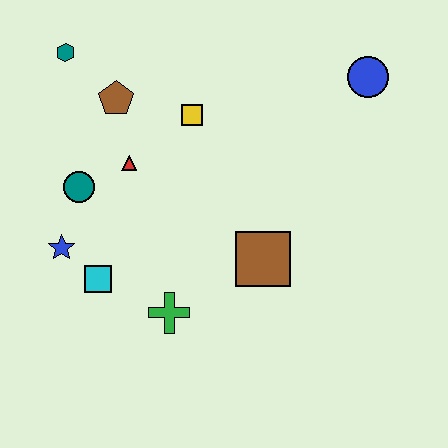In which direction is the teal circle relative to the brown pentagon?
The teal circle is below the brown pentagon.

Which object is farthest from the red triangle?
The blue circle is farthest from the red triangle.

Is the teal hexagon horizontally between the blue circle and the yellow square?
No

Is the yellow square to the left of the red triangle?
No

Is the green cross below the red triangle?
Yes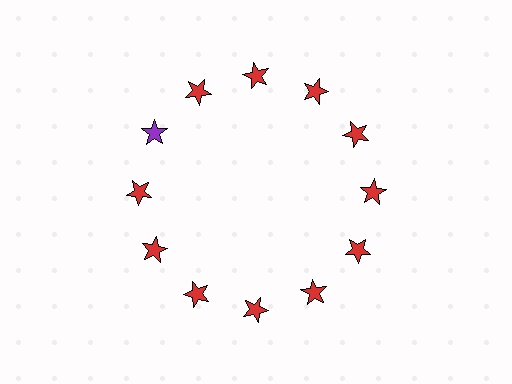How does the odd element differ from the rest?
It has a different color: purple instead of red.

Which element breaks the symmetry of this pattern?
The purple star at roughly the 10 o'clock position breaks the symmetry. All other shapes are red stars.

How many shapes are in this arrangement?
There are 12 shapes arranged in a ring pattern.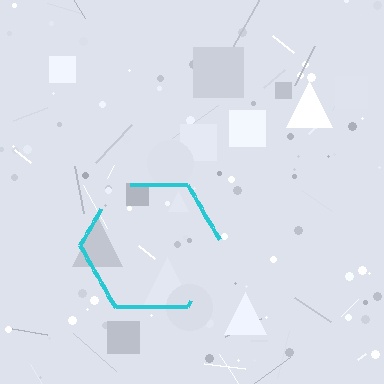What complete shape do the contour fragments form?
The contour fragments form a hexagon.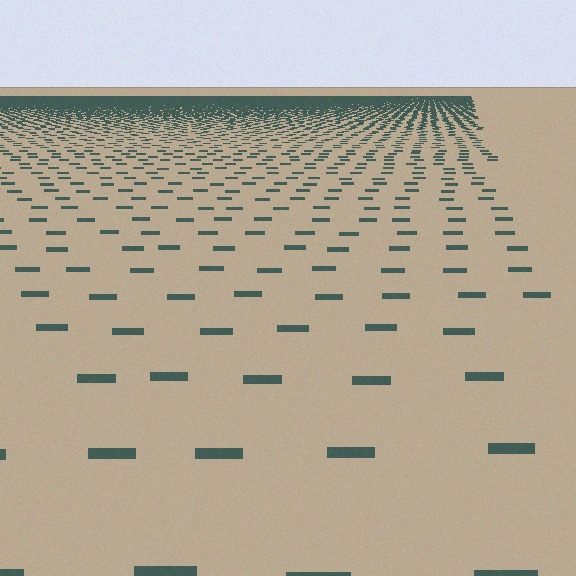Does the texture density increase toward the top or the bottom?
Density increases toward the top.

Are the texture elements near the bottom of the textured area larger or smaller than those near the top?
Larger. Near the bottom, elements are closer to the viewer and appear at a bigger on-screen size.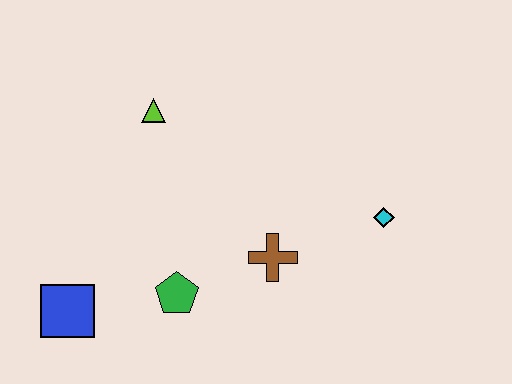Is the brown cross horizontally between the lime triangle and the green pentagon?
No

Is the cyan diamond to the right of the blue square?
Yes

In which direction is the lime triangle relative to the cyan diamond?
The lime triangle is to the left of the cyan diamond.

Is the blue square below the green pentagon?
Yes